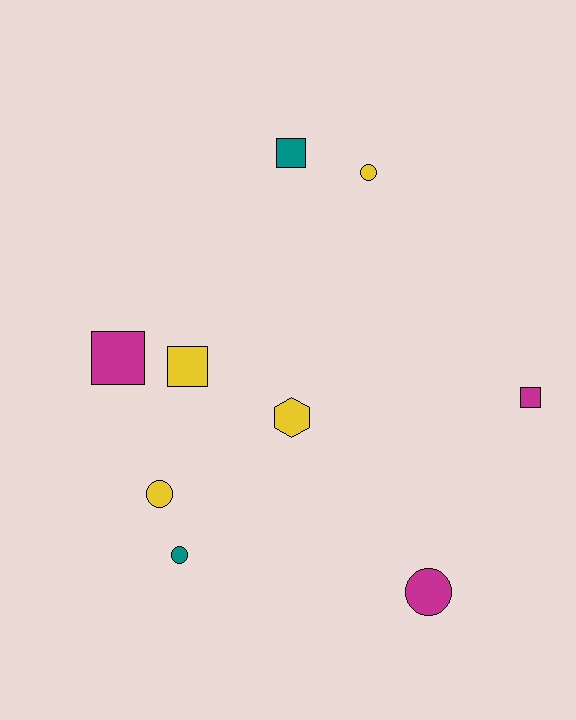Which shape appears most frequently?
Square, with 4 objects.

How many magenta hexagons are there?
There are no magenta hexagons.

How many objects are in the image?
There are 9 objects.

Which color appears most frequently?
Yellow, with 4 objects.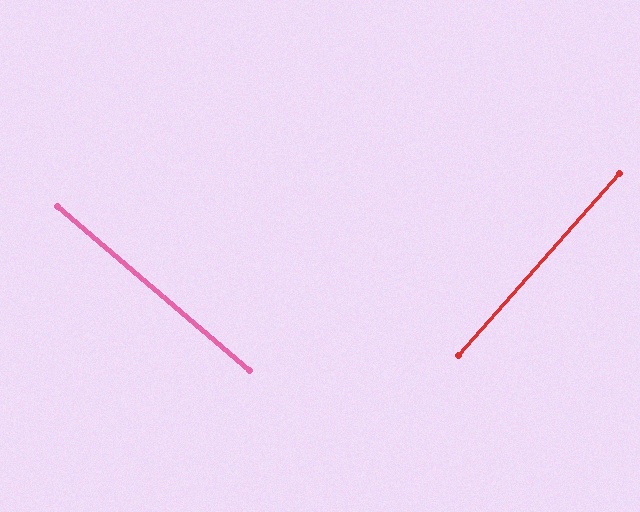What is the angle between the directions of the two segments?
Approximately 89 degrees.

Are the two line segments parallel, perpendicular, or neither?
Perpendicular — they meet at approximately 89°.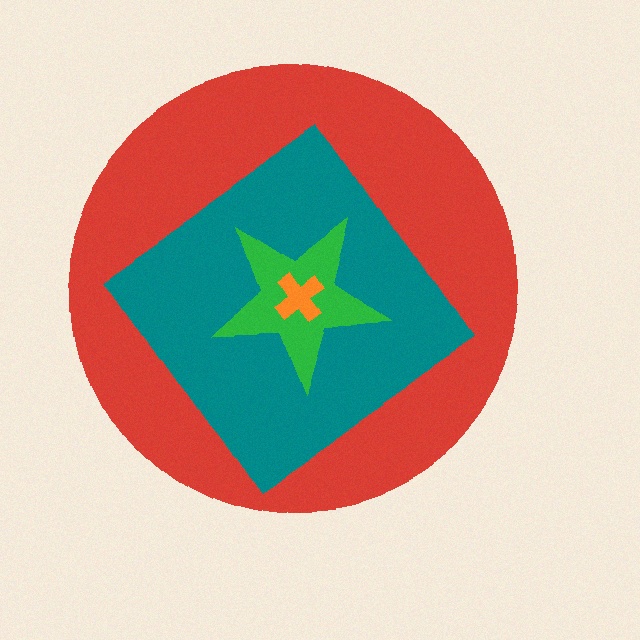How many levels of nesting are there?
4.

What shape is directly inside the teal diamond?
The green star.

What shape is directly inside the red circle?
The teal diamond.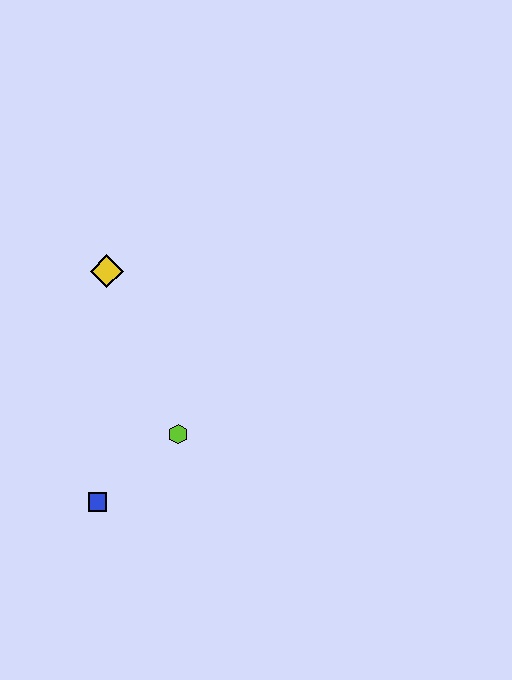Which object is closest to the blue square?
The lime hexagon is closest to the blue square.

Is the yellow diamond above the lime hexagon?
Yes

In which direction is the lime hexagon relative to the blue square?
The lime hexagon is to the right of the blue square.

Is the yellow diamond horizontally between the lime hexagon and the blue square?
Yes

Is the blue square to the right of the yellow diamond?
No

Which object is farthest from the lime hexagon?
The yellow diamond is farthest from the lime hexagon.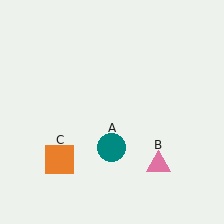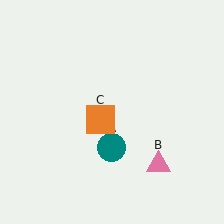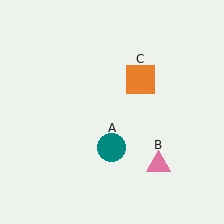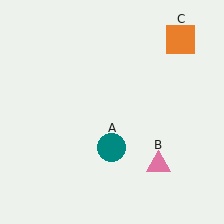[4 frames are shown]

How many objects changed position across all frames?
1 object changed position: orange square (object C).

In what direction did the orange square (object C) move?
The orange square (object C) moved up and to the right.